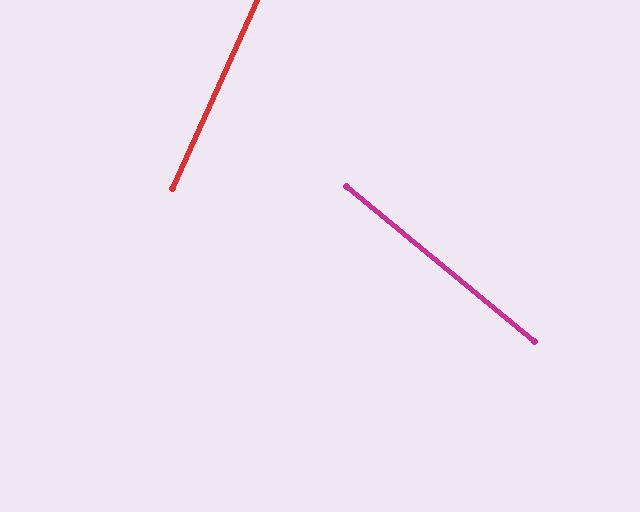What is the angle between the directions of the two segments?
Approximately 75 degrees.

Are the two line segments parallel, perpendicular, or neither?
Neither parallel nor perpendicular — they differ by about 75°.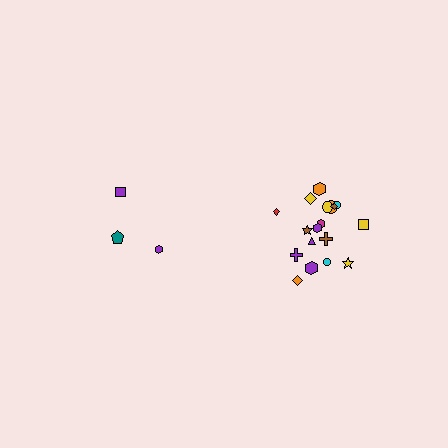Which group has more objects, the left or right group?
The right group.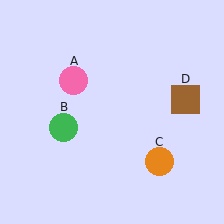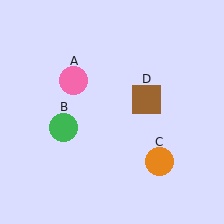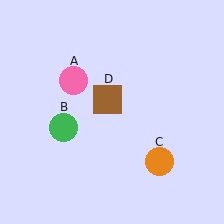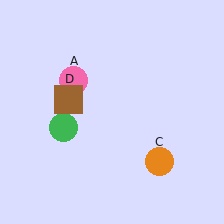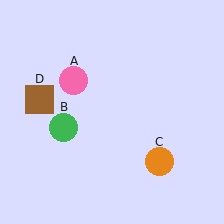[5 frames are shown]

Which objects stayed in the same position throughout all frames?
Pink circle (object A) and green circle (object B) and orange circle (object C) remained stationary.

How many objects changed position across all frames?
1 object changed position: brown square (object D).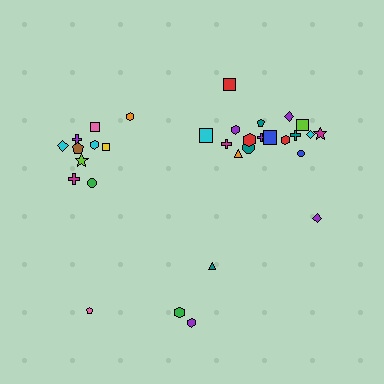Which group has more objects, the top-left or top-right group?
The top-right group.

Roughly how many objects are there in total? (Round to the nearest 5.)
Roughly 30 objects in total.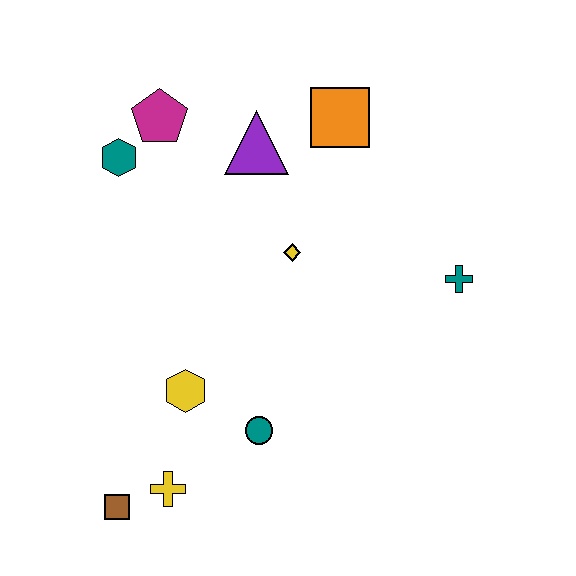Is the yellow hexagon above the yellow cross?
Yes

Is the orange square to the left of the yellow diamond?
No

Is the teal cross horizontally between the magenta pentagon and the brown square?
No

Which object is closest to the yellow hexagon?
The teal circle is closest to the yellow hexagon.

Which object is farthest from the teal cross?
The brown square is farthest from the teal cross.